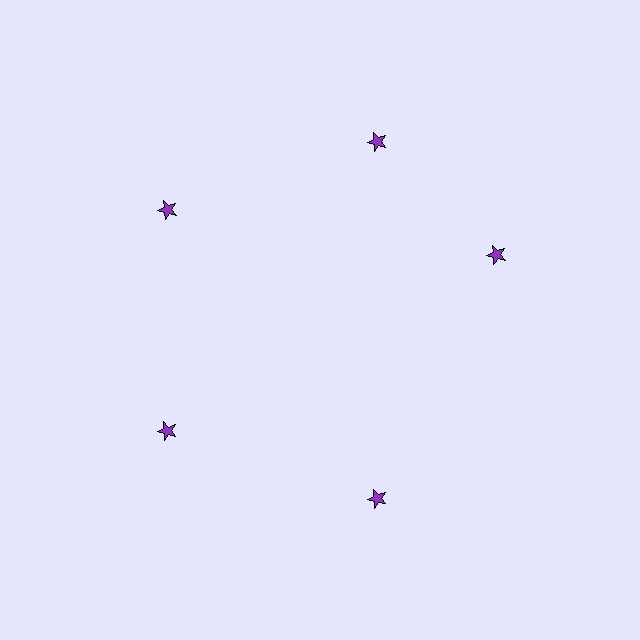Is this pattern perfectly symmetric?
No. The 5 purple stars are arranged in a ring, but one element near the 3 o'clock position is rotated out of alignment along the ring, breaking the 5-fold rotational symmetry.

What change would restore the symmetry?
The symmetry would be restored by rotating it back into even spacing with its neighbors so that all 5 stars sit at equal angles and equal distance from the center.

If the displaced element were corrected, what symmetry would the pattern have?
It would have 5-fold rotational symmetry — the pattern would map onto itself every 72 degrees.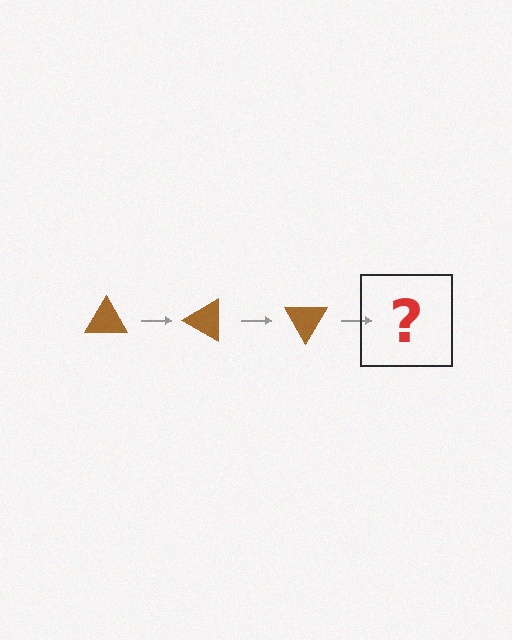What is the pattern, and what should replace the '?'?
The pattern is that the triangle rotates 30 degrees each step. The '?' should be a brown triangle rotated 90 degrees.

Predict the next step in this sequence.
The next step is a brown triangle rotated 90 degrees.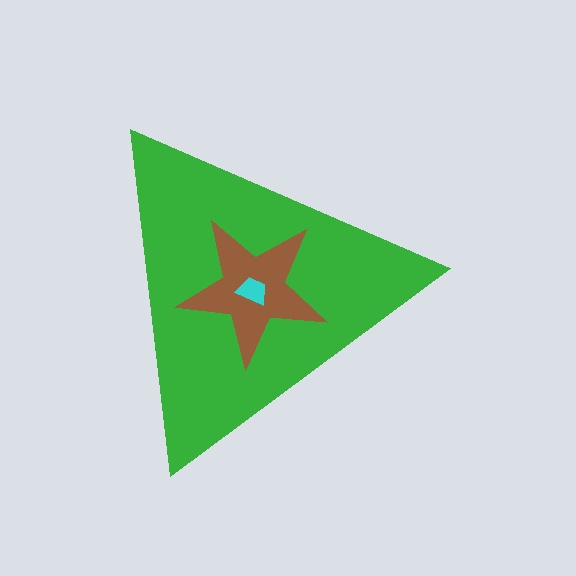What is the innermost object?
The cyan trapezoid.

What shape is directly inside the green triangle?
The brown star.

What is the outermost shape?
The green triangle.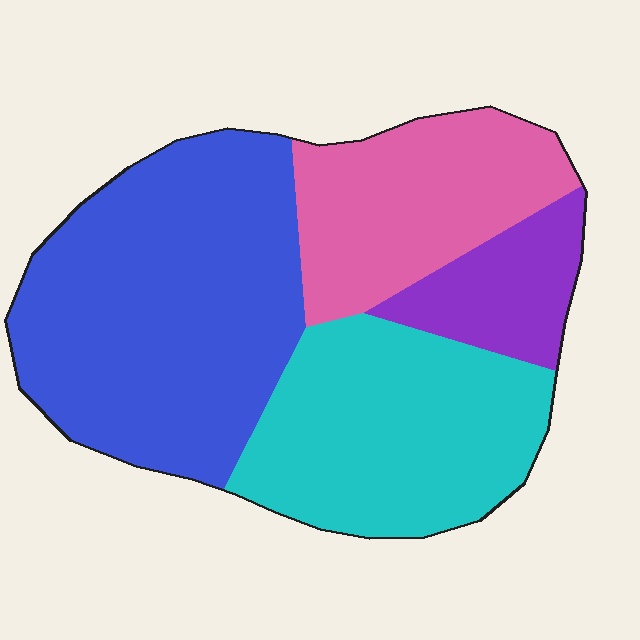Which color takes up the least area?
Purple, at roughly 10%.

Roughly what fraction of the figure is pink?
Pink covers around 20% of the figure.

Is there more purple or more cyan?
Cyan.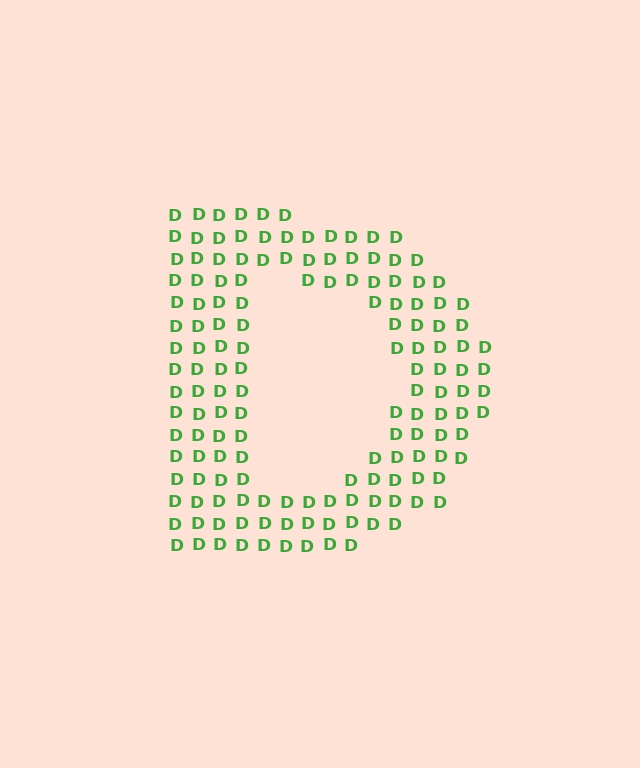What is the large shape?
The large shape is the letter D.